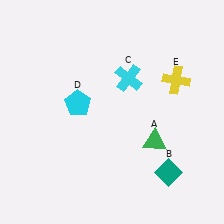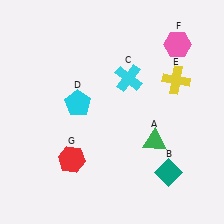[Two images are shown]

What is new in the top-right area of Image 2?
A pink hexagon (F) was added in the top-right area of Image 2.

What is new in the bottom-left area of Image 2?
A red hexagon (G) was added in the bottom-left area of Image 2.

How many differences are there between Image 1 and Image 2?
There are 2 differences between the two images.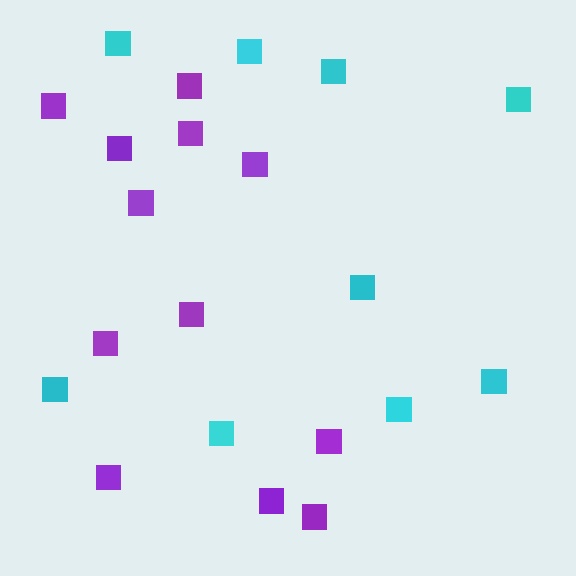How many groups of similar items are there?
There are 2 groups: one group of cyan squares (9) and one group of purple squares (12).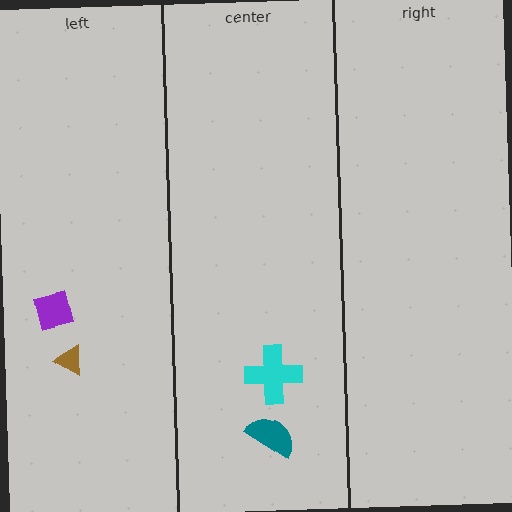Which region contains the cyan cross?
The center region.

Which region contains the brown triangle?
The left region.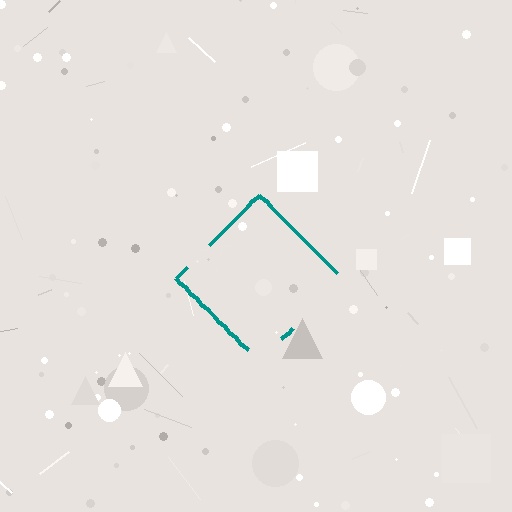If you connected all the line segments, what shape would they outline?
They would outline a diamond.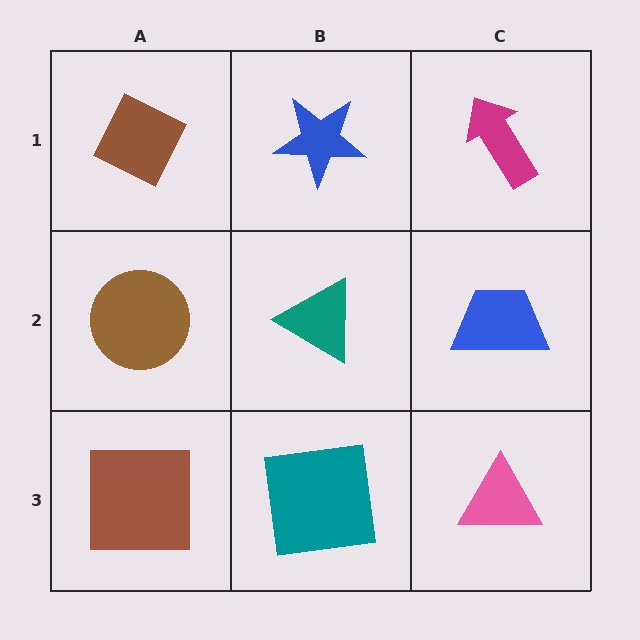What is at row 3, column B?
A teal square.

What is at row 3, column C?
A pink triangle.